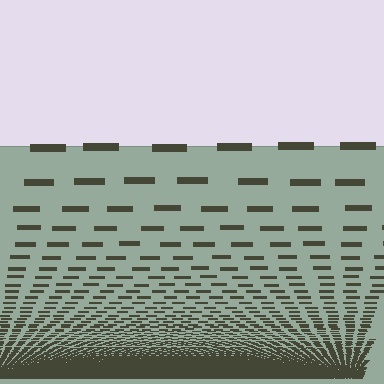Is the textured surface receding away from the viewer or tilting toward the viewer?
The surface appears to tilt toward the viewer. Texture elements get larger and sparser toward the top.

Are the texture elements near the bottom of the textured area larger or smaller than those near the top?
Smaller. The gradient is inverted — elements near the bottom are smaller and denser.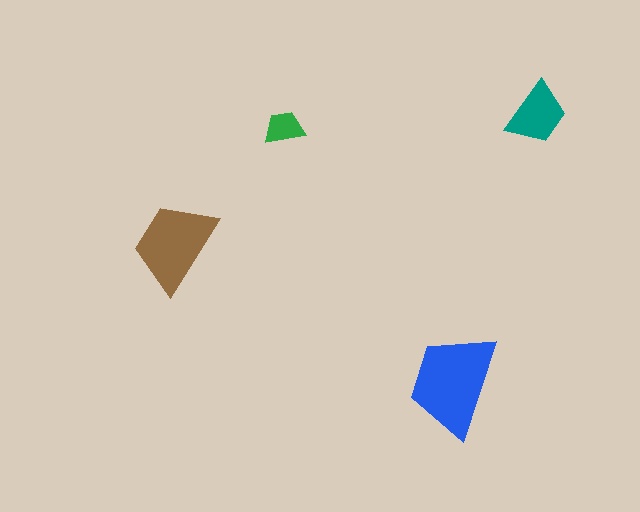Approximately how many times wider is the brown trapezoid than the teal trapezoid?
About 1.5 times wider.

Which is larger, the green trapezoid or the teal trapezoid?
The teal one.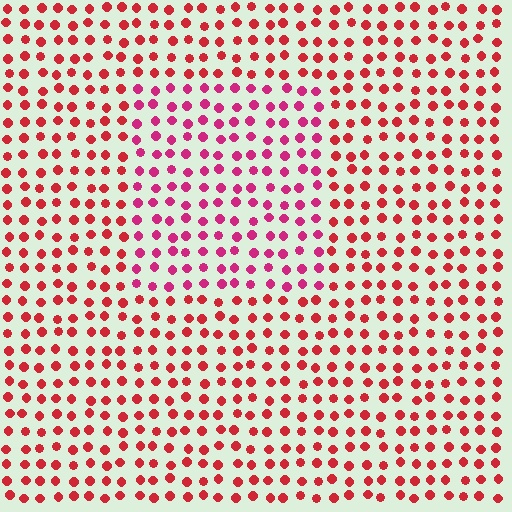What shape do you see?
I see a rectangle.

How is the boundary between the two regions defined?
The boundary is defined purely by a slight shift in hue (about 28 degrees). Spacing, size, and orientation are identical on both sides.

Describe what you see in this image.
The image is filled with small red elements in a uniform arrangement. A rectangle-shaped region is visible where the elements are tinted to a slightly different hue, forming a subtle color boundary.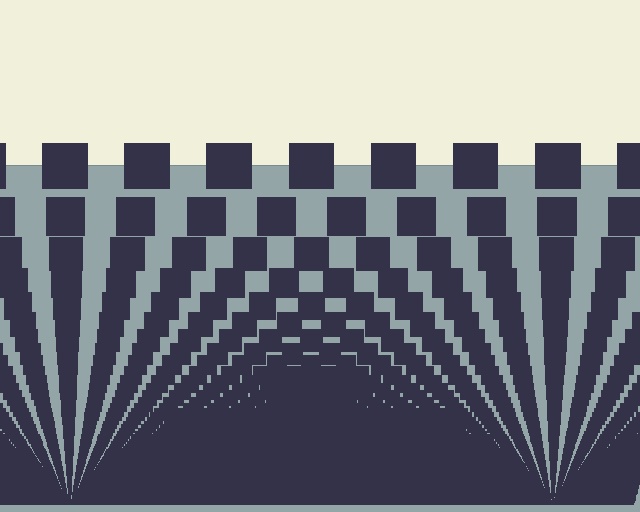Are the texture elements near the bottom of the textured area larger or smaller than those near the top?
Smaller. The gradient is inverted — elements near the bottom are smaller and denser.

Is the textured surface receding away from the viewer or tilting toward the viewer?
The surface appears to tilt toward the viewer. Texture elements get larger and sparser toward the top.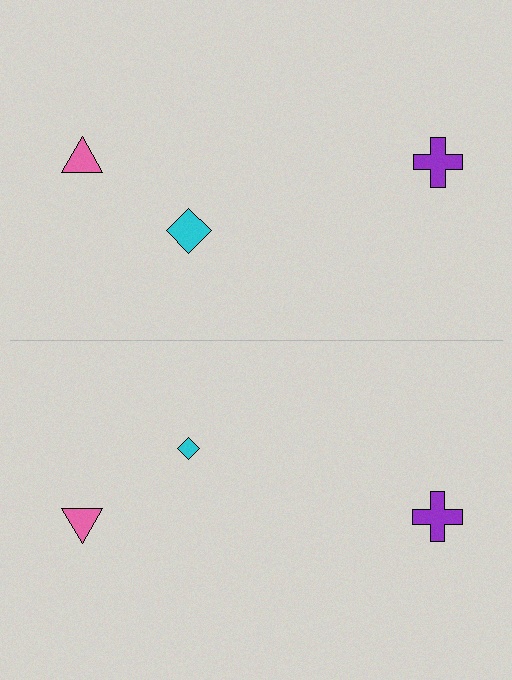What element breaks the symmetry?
The cyan diamond on the bottom side has a different size than its mirror counterpart.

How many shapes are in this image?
There are 6 shapes in this image.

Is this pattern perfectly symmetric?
No, the pattern is not perfectly symmetric. The cyan diamond on the bottom side has a different size than its mirror counterpart.